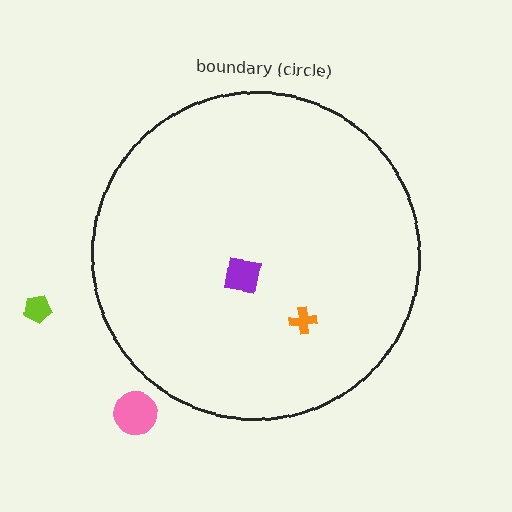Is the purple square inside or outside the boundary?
Inside.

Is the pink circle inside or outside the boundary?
Outside.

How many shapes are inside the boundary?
2 inside, 2 outside.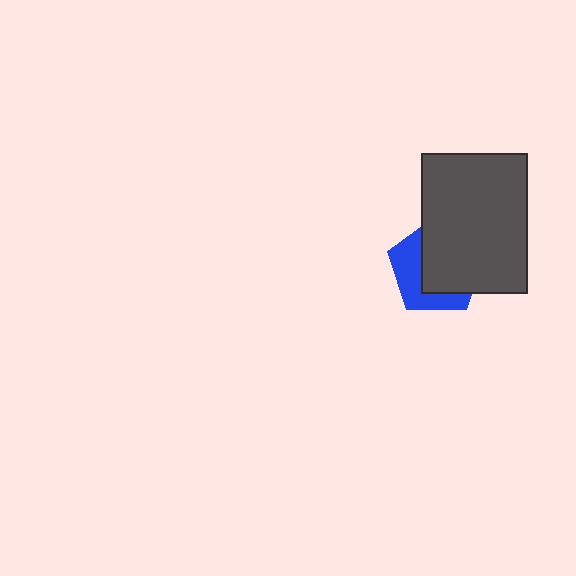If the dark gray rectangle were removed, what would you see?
You would see the complete blue pentagon.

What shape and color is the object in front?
The object in front is a dark gray rectangle.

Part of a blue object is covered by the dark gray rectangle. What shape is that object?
It is a pentagon.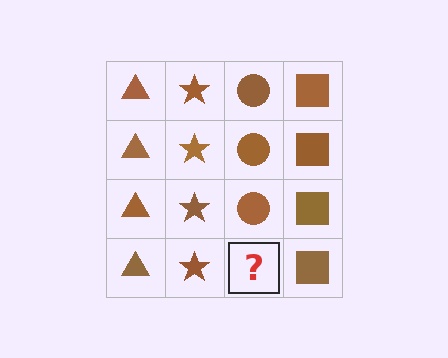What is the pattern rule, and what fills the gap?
The rule is that each column has a consistent shape. The gap should be filled with a brown circle.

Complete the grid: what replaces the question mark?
The question mark should be replaced with a brown circle.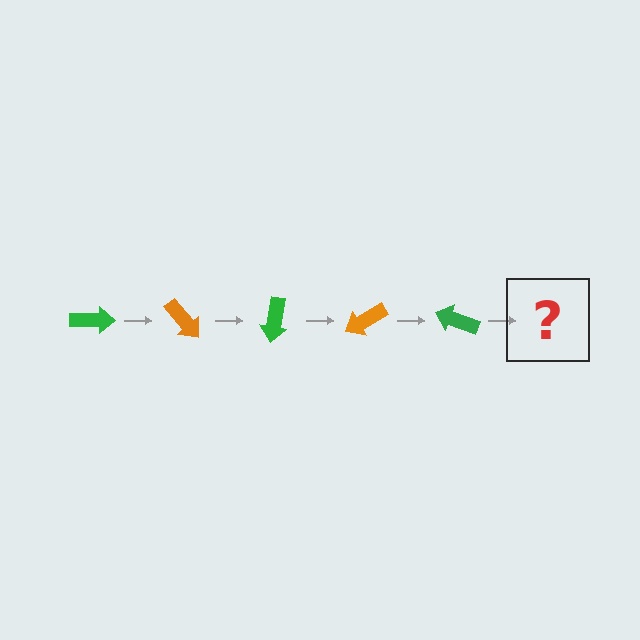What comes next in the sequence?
The next element should be an orange arrow, rotated 250 degrees from the start.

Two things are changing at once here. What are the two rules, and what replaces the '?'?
The two rules are that it rotates 50 degrees each step and the color cycles through green and orange. The '?' should be an orange arrow, rotated 250 degrees from the start.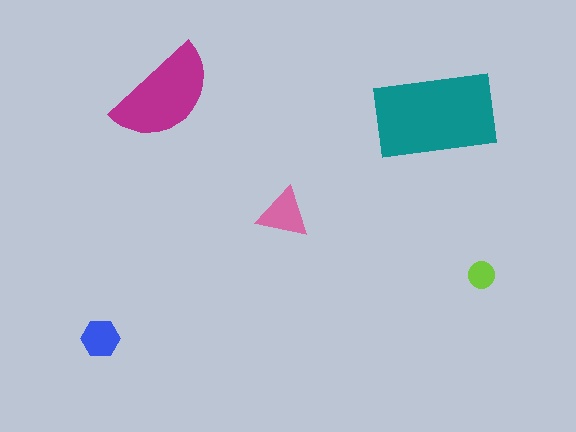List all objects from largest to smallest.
The teal rectangle, the magenta semicircle, the pink triangle, the blue hexagon, the lime circle.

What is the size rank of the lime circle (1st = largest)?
5th.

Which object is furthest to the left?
The blue hexagon is leftmost.